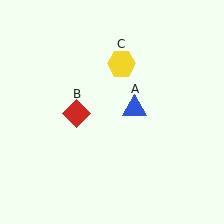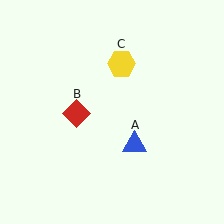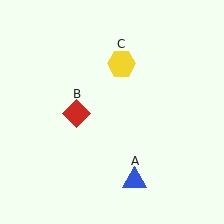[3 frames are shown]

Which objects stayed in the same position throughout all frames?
Red diamond (object B) and yellow hexagon (object C) remained stationary.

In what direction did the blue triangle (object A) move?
The blue triangle (object A) moved down.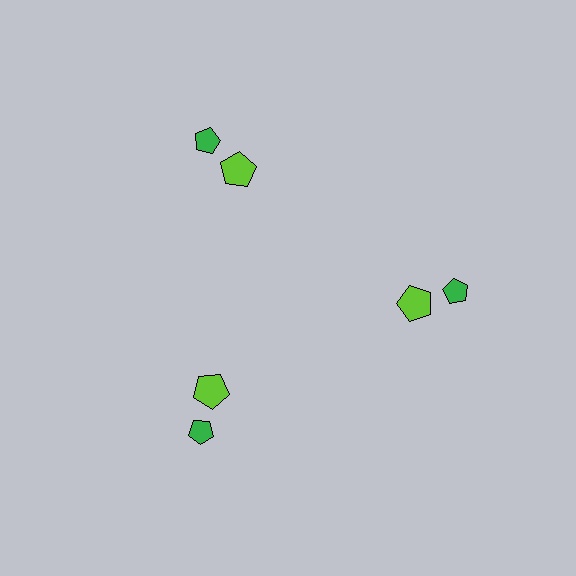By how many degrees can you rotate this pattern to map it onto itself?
The pattern maps onto itself every 120 degrees of rotation.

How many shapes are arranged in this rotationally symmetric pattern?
There are 6 shapes, arranged in 3 groups of 2.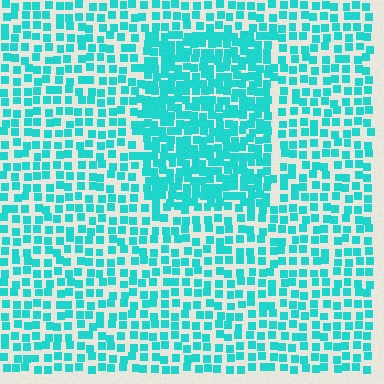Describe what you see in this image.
The image contains small cyan elements arranged at two different densities. A rectangle-shaped region is visible where the elements are more densely packed than the surrounding area.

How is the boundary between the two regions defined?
The boundary is defined by a change in element density (approximately 1.8x ratio). All elements are the same color, size, and shape.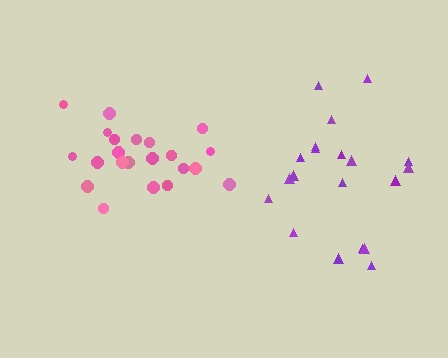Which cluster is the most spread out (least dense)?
Purple.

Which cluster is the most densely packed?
Pink.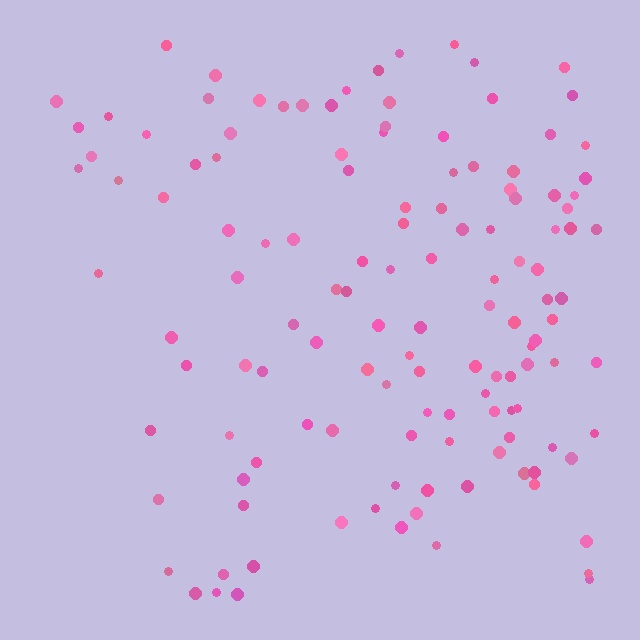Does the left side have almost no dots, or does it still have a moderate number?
Still a moderate number, just noticeably fewer than the right.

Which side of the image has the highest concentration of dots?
The right.